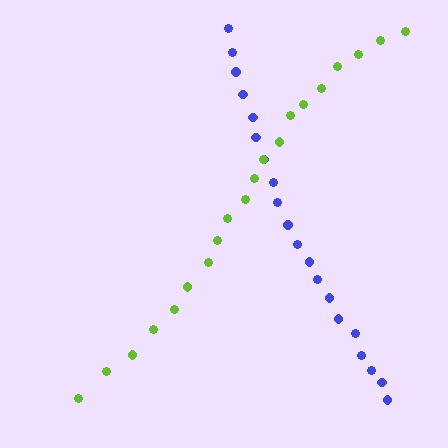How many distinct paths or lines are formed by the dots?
There are 2 distinct paths.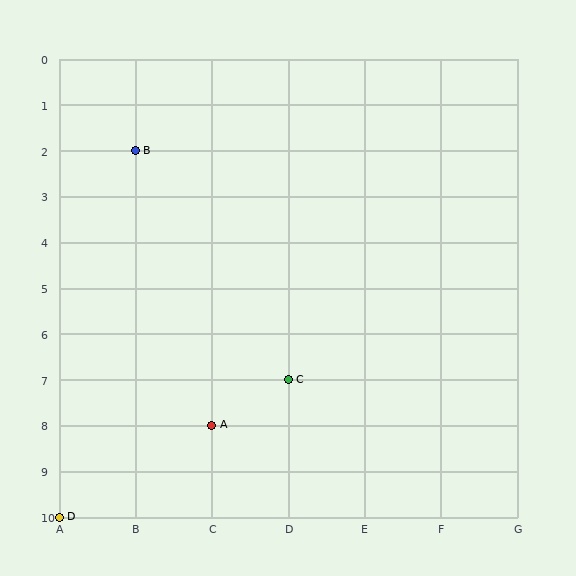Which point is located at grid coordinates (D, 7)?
Point C is at (D, 7).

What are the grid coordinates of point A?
Point A is at grid coordinates (C, 8).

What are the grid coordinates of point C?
Point C is at grid coordinates (D, 7).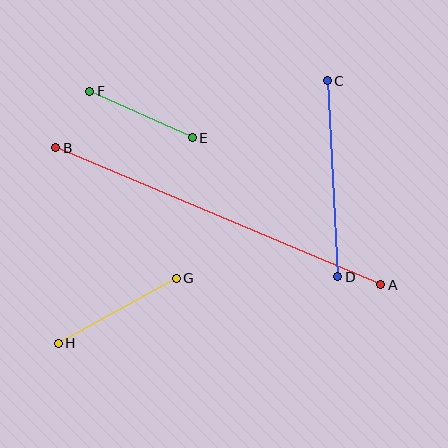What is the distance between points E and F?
The distance is approximately 113 pixels.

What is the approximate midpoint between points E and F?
The midpoint is at approximately (141, 115) pixels.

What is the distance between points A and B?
The distance is approximately 353 pixels.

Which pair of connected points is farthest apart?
Points A and B are farthest apart.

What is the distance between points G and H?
The distance is approximately 135 pixels.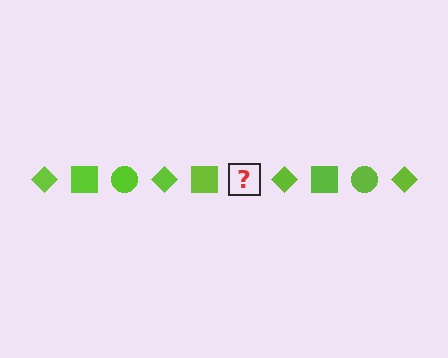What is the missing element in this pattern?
The missing element is a lime circle.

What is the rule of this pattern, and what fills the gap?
The rule is that the pattern cycles through diamond, square, circle shapes in lime. The gap should be filled with a lime circle.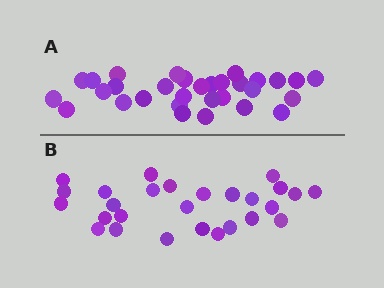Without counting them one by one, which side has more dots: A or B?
Region A (the top region) has more dots.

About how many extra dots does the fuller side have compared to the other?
Region A has about 4 more dots than region B.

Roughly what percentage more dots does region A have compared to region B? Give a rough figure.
About 15% more.